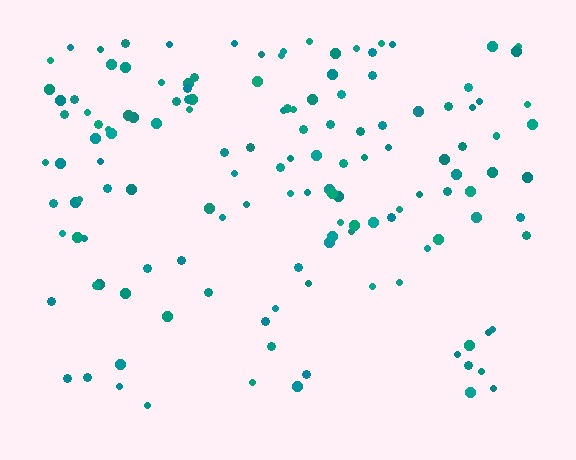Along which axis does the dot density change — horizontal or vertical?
Vertical.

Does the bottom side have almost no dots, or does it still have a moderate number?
Still a moderate number, just noticeably fewer than the top.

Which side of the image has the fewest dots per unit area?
The bottom.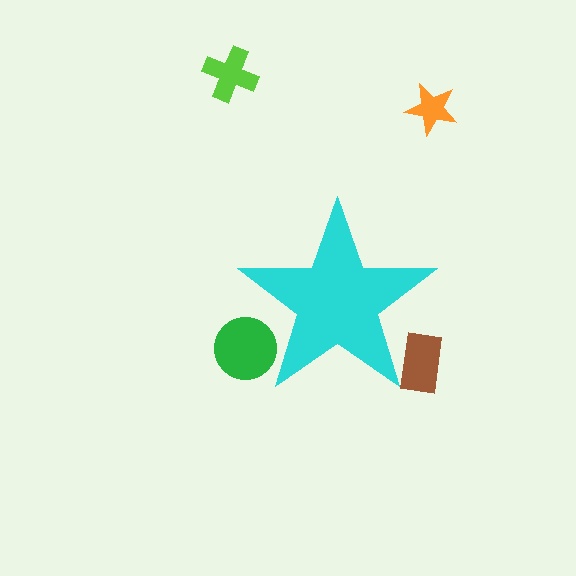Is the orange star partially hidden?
No, the orange star is fully visible.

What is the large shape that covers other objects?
A cyan star.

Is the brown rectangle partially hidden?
Yes, the brown rectangle is partially hidden behind the cyan star.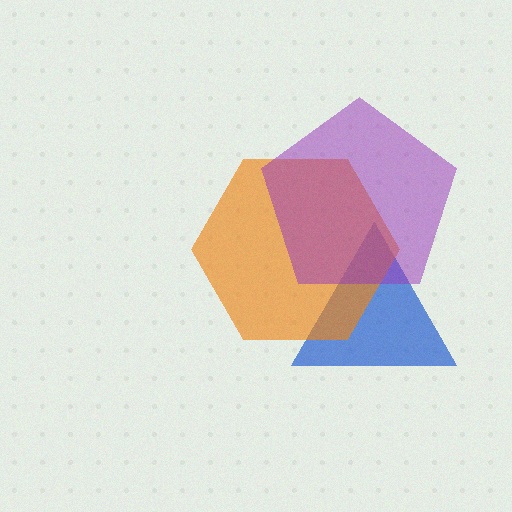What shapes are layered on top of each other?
The layered shapes are: a blue triangle, an orange hexagon, a purple pentagon.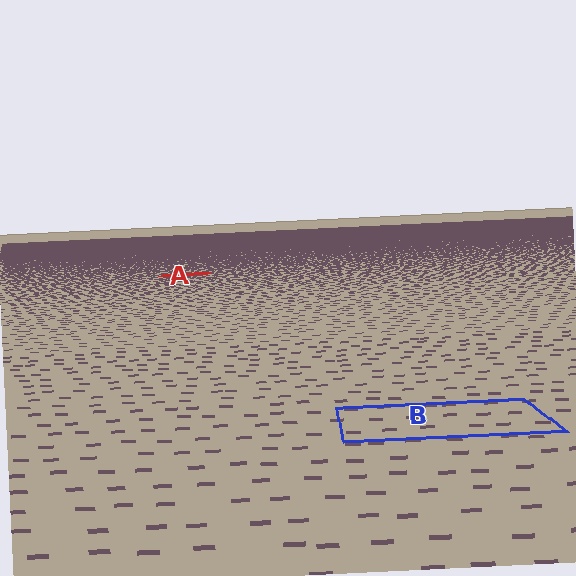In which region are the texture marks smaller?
The texture marks are smaller in region A, because it is farther away.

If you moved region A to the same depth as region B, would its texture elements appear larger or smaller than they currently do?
They would appear larger. At a closer depth, the same texture elements are projected at a bigger on-screen size.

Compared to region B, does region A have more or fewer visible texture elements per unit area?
Region A has more texture elements per unit area — they are packed more densely because it is farther away.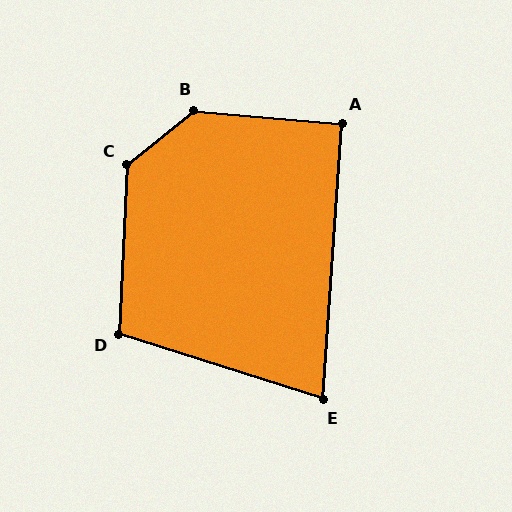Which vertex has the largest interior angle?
B, at approximately 136 degrees.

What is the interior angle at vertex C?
Approximately 132 degrees (obtuse).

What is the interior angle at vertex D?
Approximately 105 degrees (obtuse).